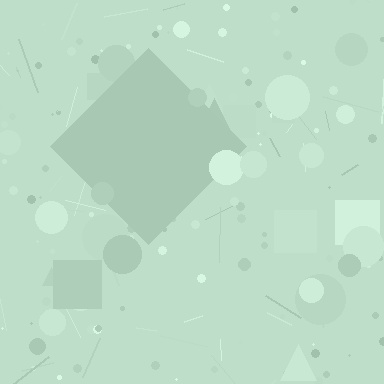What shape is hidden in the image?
A diamond is hidden in the image.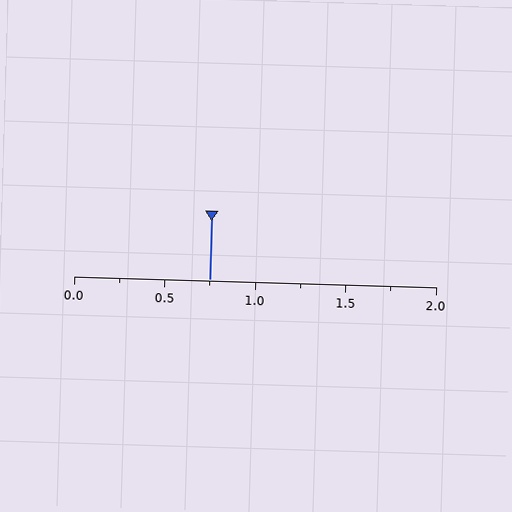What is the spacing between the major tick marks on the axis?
The major ticks are spaced 0.5 apart.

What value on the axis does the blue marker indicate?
The marker indicates approximately 0.75.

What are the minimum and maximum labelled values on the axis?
The axis runs from 0.0 to 2.0.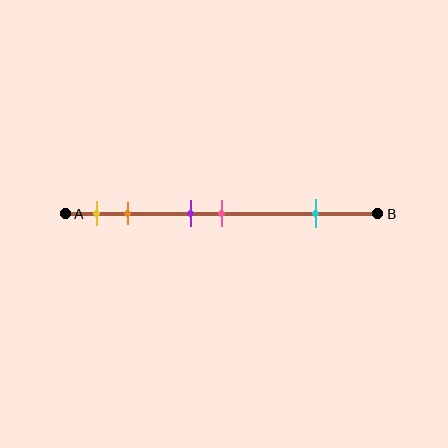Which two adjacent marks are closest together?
The purple and pink marks are the closest adjacent pair.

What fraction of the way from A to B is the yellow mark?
The yellow mark is approximately 10% (0.1) of the way from A to B.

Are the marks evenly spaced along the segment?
No, the marks are not evenly spaced.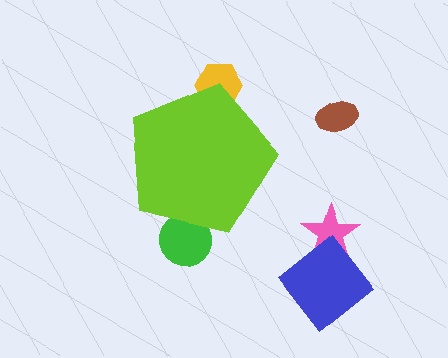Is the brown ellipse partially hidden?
No, the brown ellipse is fully visible.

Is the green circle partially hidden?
Yes, the green circle is partially hidden behind the lime pentagon.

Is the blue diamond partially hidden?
No, the blue diamond is fully visible.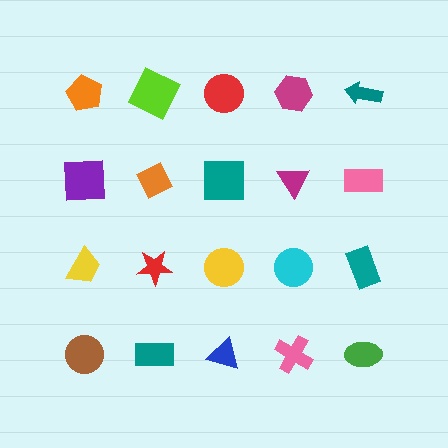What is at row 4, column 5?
A green ellipse.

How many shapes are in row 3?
5 shapes.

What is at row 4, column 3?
A blue triangle.